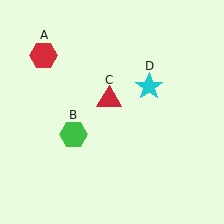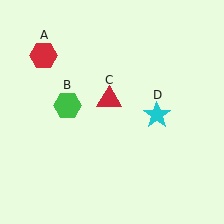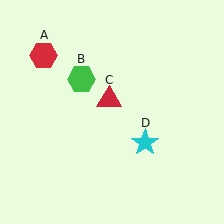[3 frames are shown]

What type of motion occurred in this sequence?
The green hexagon (object B), cyan star (object D) rotated clockwise around the center of the scene.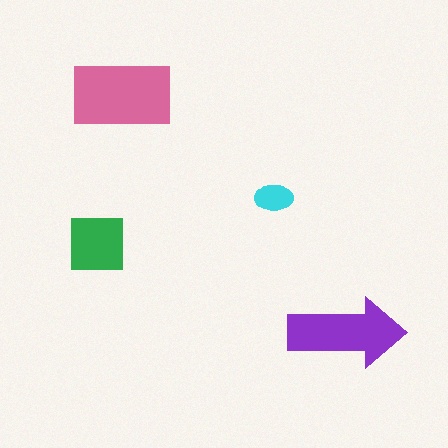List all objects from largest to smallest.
The pink rectangle, the purple arrow, the green square, the cyan ellipse.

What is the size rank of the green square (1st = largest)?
3rd.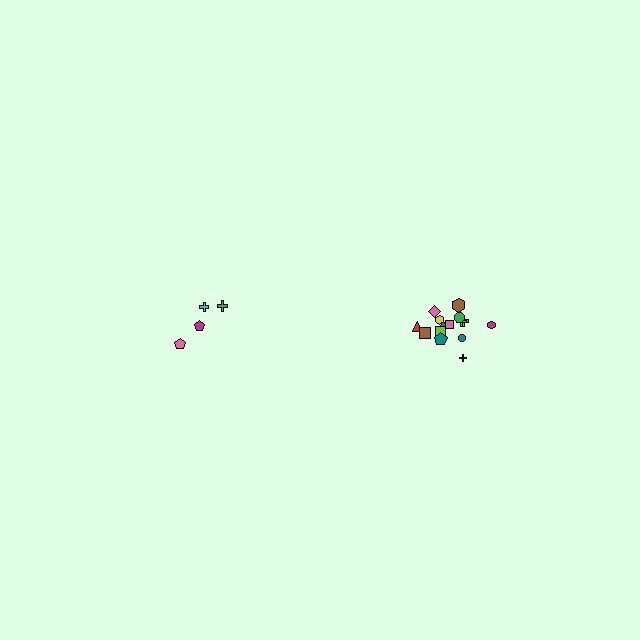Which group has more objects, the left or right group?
The right group.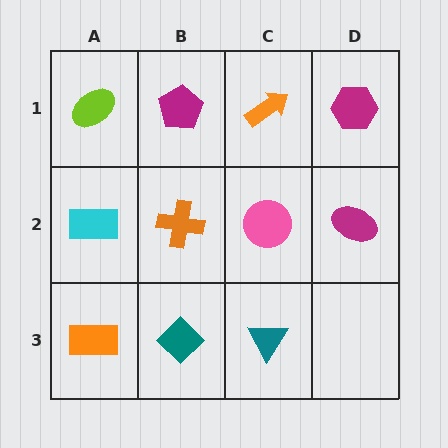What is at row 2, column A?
A cyan rectangle.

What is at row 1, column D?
A magenta hexagon.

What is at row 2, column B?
An orange cross.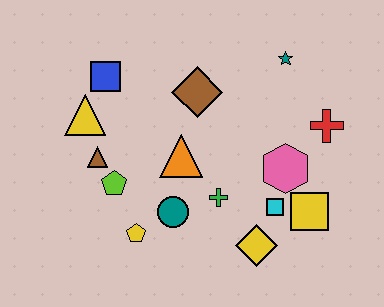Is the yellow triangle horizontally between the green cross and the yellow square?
No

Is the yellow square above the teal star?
No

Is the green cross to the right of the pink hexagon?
No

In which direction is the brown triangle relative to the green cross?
The brown triangle is to the left of the green cross.